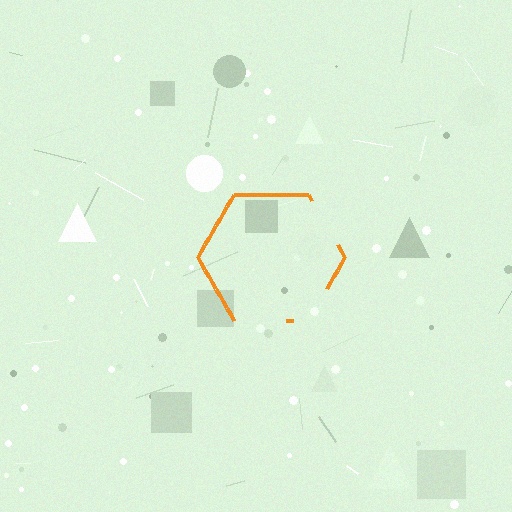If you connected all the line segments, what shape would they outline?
They would outline a hexagon.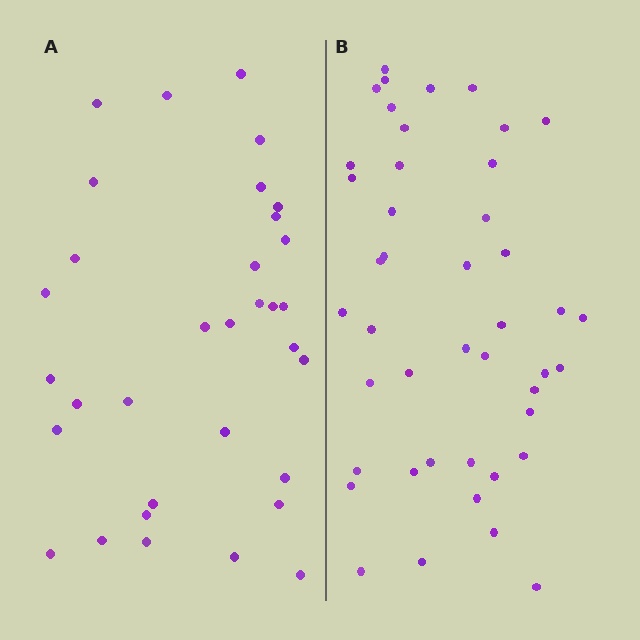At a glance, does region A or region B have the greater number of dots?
Region B (the right region) has more dots.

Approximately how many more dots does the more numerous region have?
Region B has roughly 12 or so more dots than region A.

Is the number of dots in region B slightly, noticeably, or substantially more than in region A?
Region B has noticeably more, but not dramatically so. The ratio is roughly 1.3 to 1.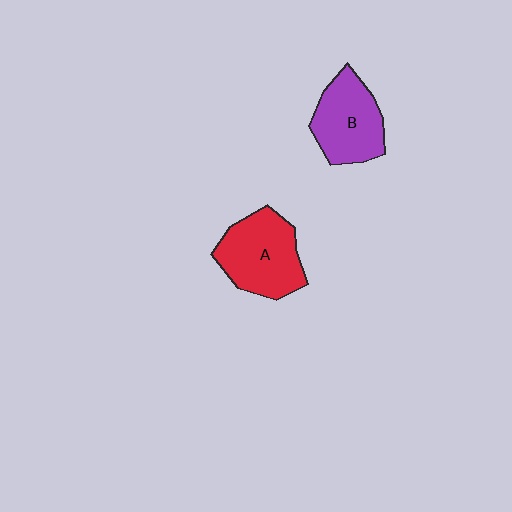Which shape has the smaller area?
Shape B (purple).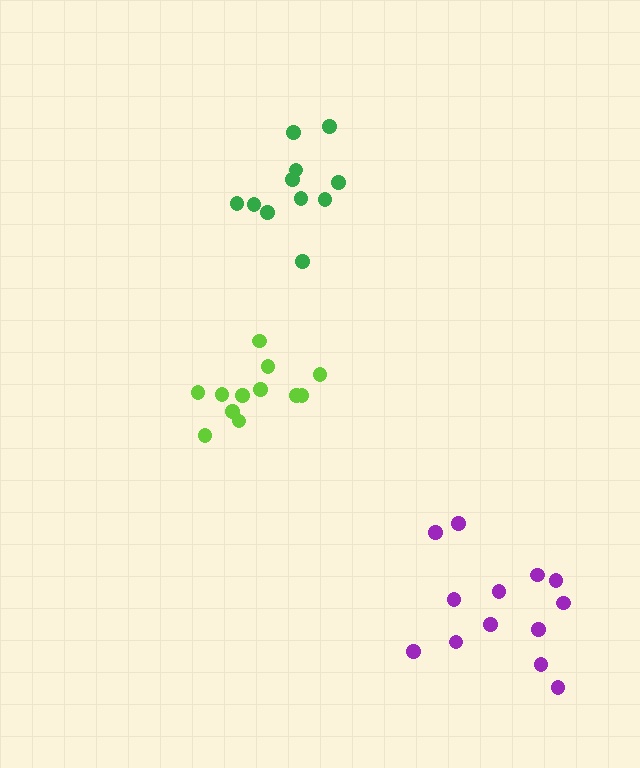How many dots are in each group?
Group 1: 13 dots, Group 2: 12 dots, Group 3: 11 dots (36 total).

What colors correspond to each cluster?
The clusters are colored: purple, lime, green.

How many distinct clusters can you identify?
There are 3 distinct clusters.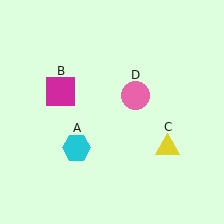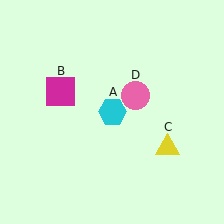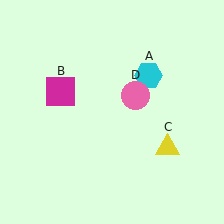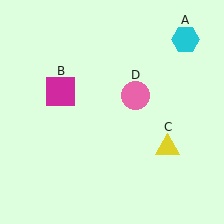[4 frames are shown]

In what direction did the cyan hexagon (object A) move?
The cyan hexagon (object A) moved up and to the right.